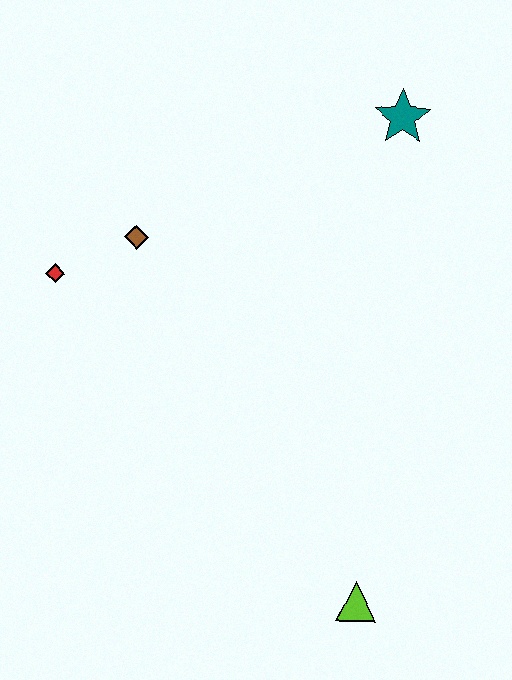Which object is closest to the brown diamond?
The red diamond is closest to the brown diamond.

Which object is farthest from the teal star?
The lime triangle is farthest from the teal star.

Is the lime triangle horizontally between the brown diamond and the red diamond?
No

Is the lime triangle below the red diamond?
Yes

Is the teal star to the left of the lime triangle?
No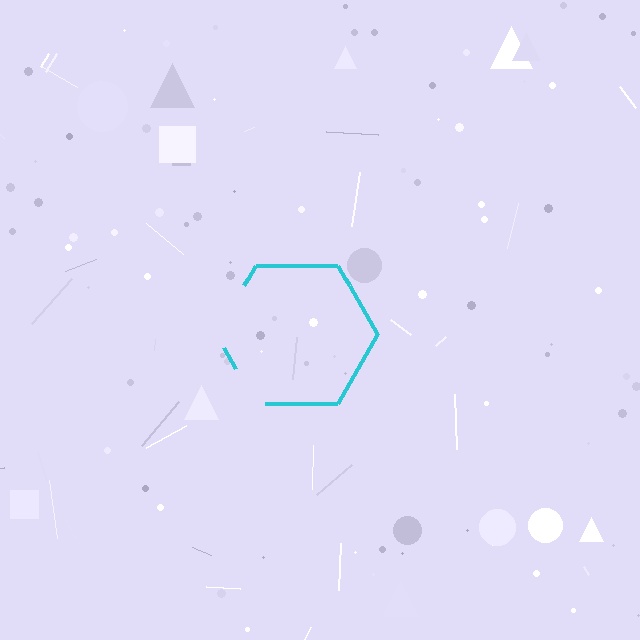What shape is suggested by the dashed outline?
The dashed outline suggests a hexagon.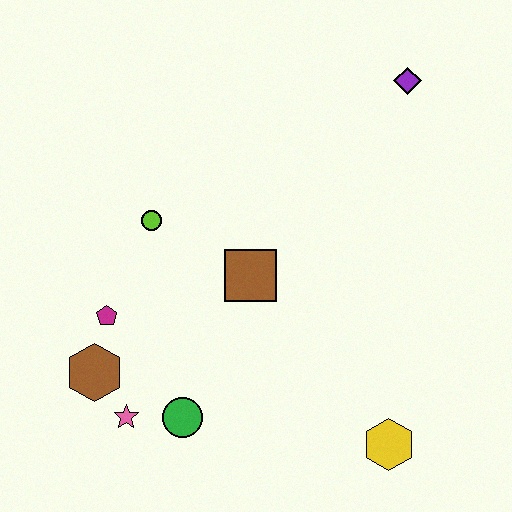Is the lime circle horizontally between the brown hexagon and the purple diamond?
Yes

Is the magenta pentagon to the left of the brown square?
Yes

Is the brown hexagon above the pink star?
Yes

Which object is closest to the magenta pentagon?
The brown hexagon is closest to the magenta pentagon.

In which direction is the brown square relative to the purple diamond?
The brown square is below the purple diamond.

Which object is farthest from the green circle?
The purple diamond is farthest from the green circle.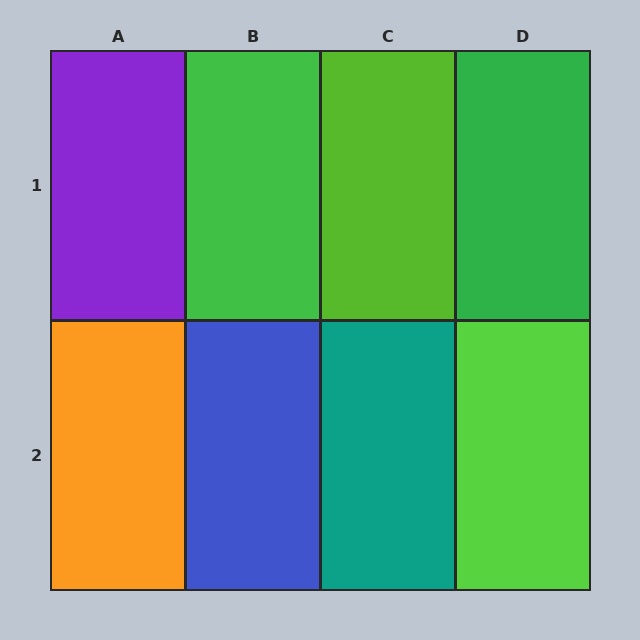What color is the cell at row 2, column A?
Orange.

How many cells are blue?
1 cell is blue.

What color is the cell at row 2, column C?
Teal.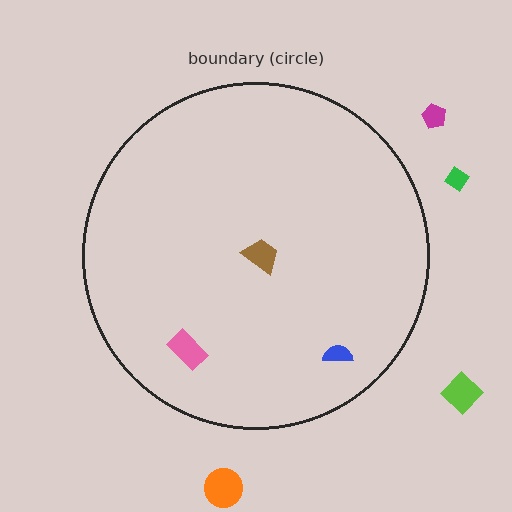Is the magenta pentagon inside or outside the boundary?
Outside.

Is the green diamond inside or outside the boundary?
Outside.